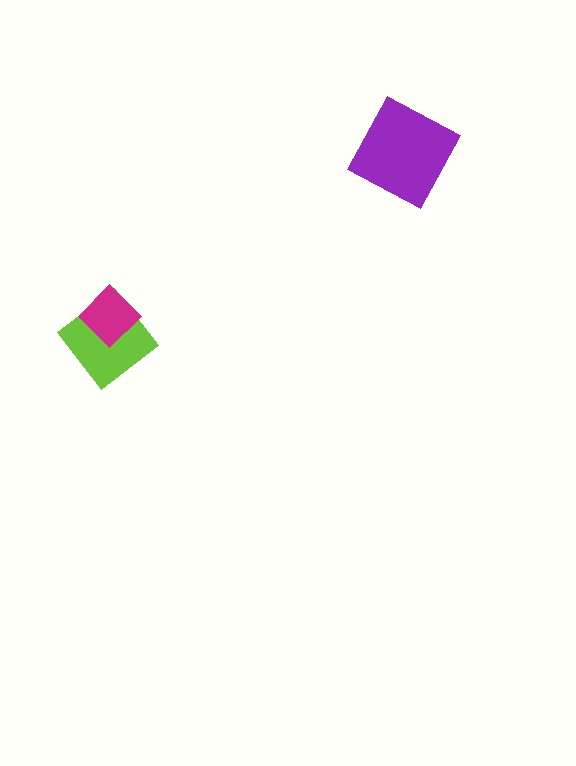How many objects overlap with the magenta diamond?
1 object overlaps with the magenta diamond.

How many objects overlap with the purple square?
0 objects overlap with the purple square.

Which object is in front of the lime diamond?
The magenta diamond is in front of the lime diamond.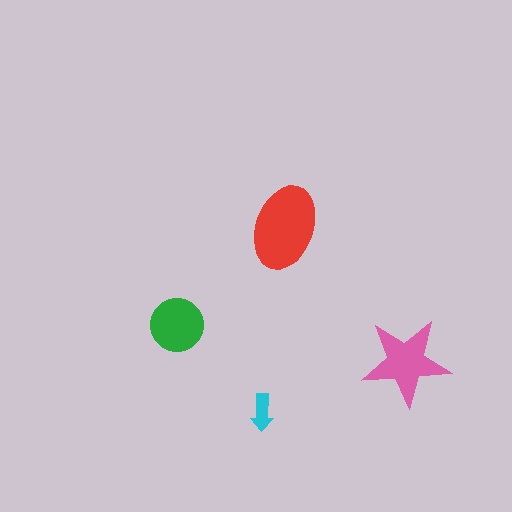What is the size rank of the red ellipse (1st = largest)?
1st.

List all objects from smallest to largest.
The cyan arrow, the green circle, the pink star, the red ellipse.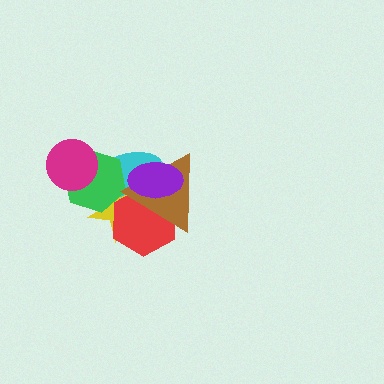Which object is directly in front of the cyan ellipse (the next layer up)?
The yellow star is directly in front of the cyan ellipse.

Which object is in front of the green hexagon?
The magenta circle is in front of the green hexagon.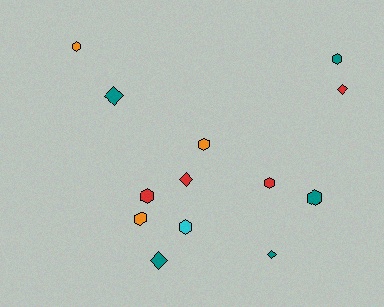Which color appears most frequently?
Teal, with 5 objects.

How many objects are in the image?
There are 13 objects.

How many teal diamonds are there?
There are 3 teal diamonds.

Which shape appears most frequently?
Hexagon, with 8 objects.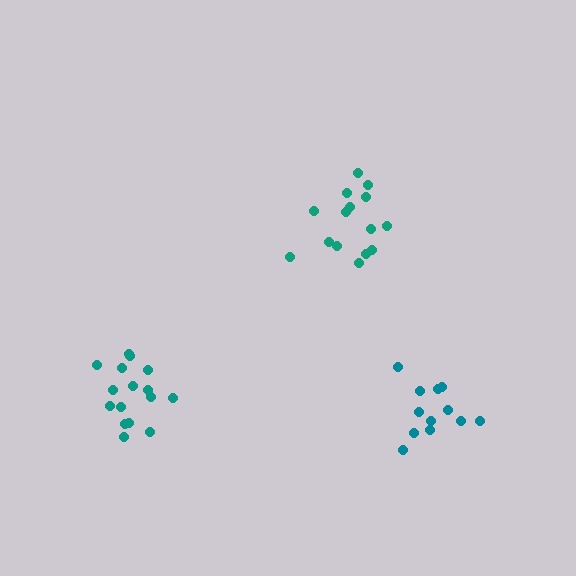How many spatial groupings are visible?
There are 3 spatial groupings.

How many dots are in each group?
Group 1: 12 dots, Group 2: 15 dots, Group 3: 16 dots (43 total).